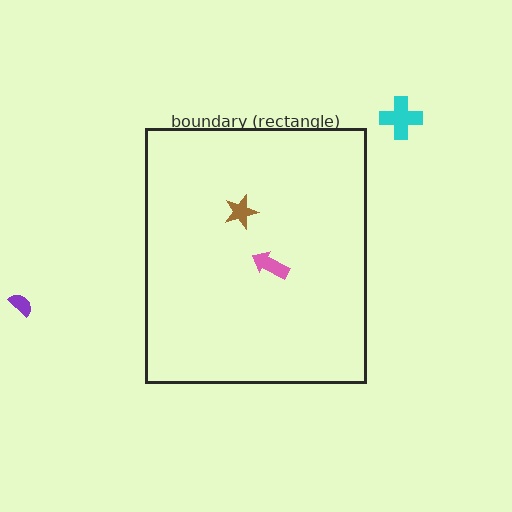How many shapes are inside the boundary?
2 inside, 2 outside.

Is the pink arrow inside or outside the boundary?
Inside.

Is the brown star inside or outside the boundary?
Inside.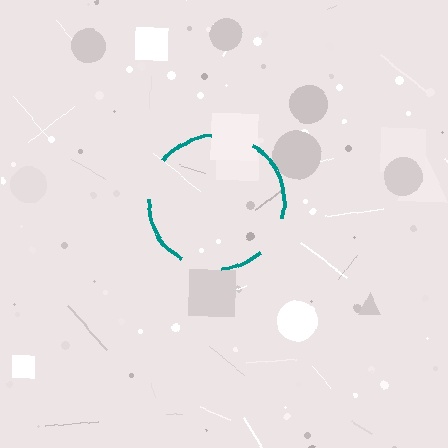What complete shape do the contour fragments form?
The contour fragments form a circle.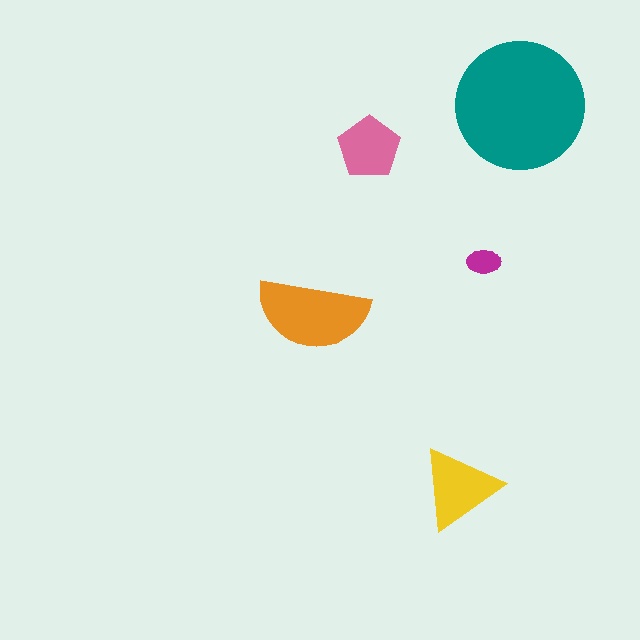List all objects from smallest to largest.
The magenta ellipse, the pink pentagon, the yellow triangle, the orange semicircle, the teal circle.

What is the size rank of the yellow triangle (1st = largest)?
3rd.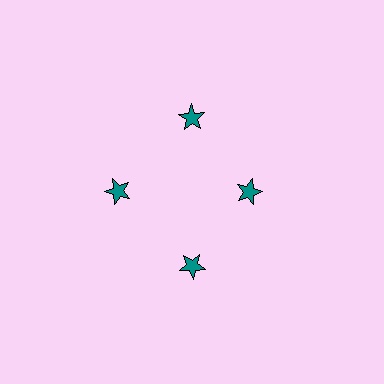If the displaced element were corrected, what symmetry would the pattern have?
It would have 4-fold rotational symmetry — the pattern would map onto itself every 90 degrees.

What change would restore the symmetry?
The symmetry would be restored by moving it outward, back onto the ring so that all 4 stars sit at equal angles and equal distance from the center.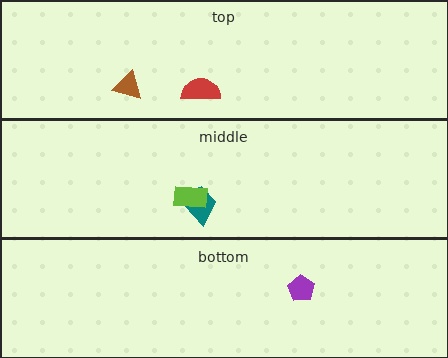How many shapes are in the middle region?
2.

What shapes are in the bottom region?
The purple pentagon.